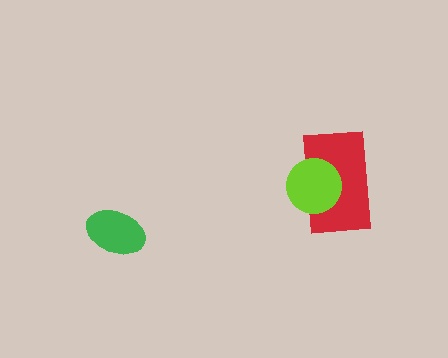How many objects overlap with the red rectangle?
1 object overlaps with the red rectangle.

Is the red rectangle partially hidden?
Yes, it is partially covered by another shape.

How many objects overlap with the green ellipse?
0 objects overlap with the green ellipse.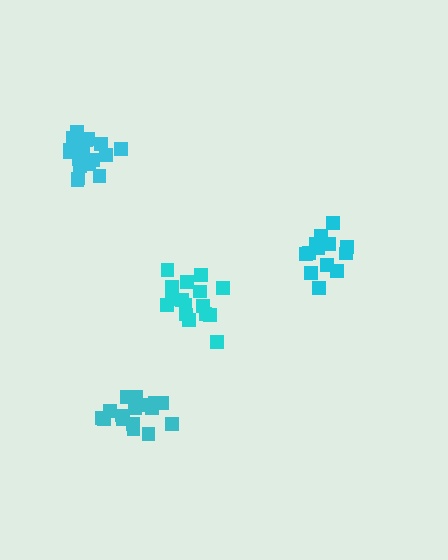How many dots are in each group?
Group 1: 16 dots, Group 2: 18 dots, Group 3: 16 dots, Group 4: 13 dots (63 total).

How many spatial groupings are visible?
There are 4 spatial groupings.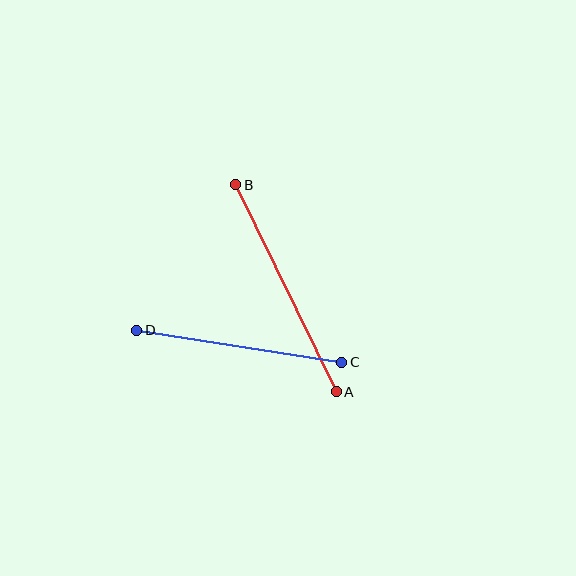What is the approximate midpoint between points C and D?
The midpoint is at approximately (239, 346) pixels.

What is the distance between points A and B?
The distance is approximately 230 pixels.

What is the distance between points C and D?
The distance is approximately 207 pixels.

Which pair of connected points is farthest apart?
Points A and B are farthest apart.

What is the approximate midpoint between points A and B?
The midpoint is at approximately (286, 288) pixels.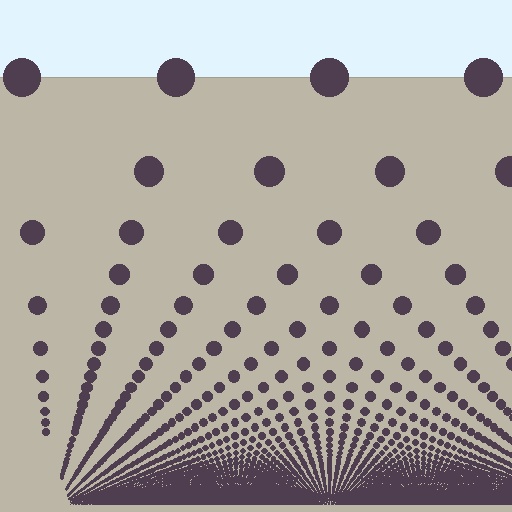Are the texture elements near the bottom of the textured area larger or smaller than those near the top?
Smaller. The gradient is inverted — elements near the bottom are smaller and denser.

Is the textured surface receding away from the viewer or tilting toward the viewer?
The surface appears to tilt toward the viewer. Texture elements get larger and sparser toward the top.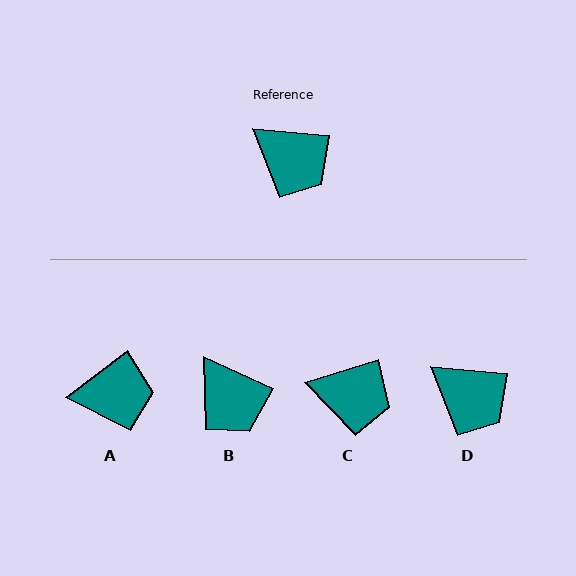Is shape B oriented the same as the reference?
No, it is off by about 20 degrees.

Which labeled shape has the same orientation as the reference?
D.